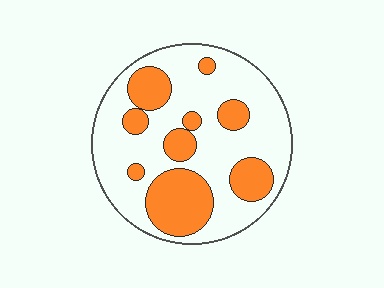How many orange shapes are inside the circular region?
9.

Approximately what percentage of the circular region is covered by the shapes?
Approximately 30%.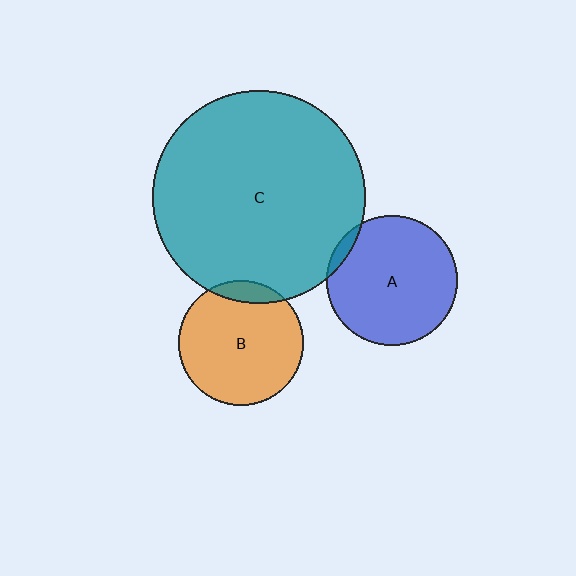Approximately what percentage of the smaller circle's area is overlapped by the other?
Approximately 5%.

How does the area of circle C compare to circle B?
Approximately 2.9 times.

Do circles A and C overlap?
Yes.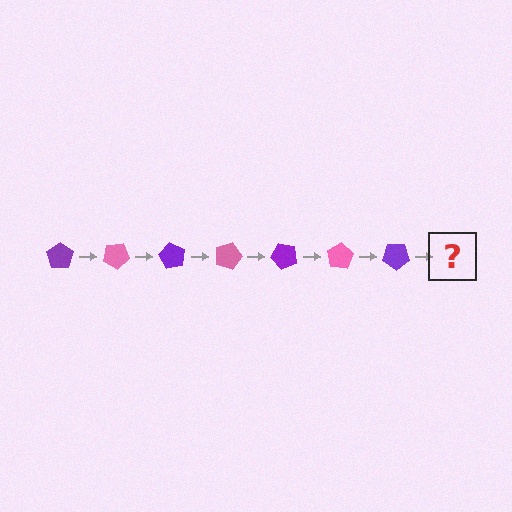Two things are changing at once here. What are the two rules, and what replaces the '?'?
The two rules are that it rotates 30 degrees each step and the color cycles through purple and pink. The '?' should be a pink pentagon, rotated 210 degrees from the start.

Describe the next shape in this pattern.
It should be a pink pentagon, rotated 210 degrees from the start.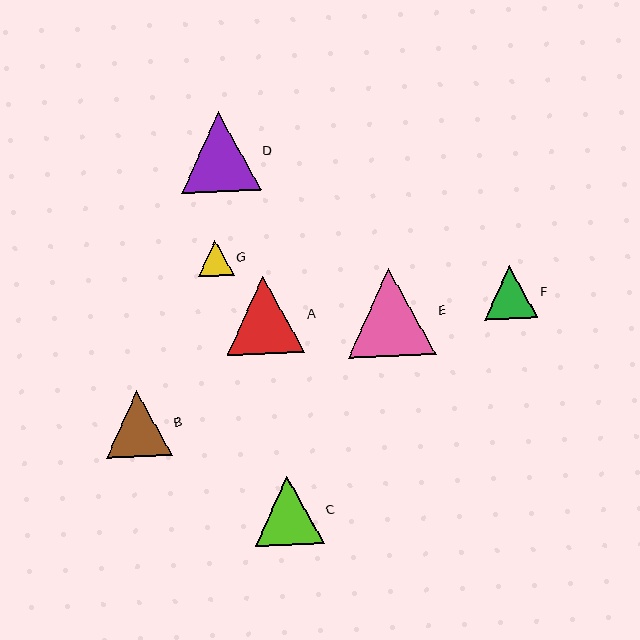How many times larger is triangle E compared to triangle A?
Triangle E is approximately 1.1 times the size of triangle A.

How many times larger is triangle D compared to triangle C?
Triangle D is approximately 1.2 times the size of triangle C.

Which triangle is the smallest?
Triangle G is the smallest with a size of approximately 36 pixels.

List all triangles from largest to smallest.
From largest to smallest: E, D, A, C, B, F, G.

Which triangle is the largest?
Triangle E is the largest with a size of approximately 88 pixels.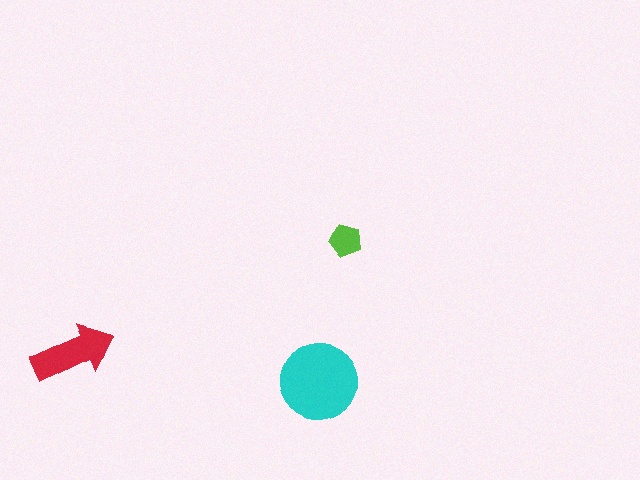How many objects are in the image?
There are 3 objects in the image.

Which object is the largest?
The cyan circle.